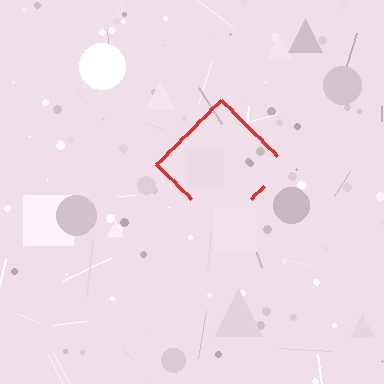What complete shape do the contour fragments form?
The contour fragments form a diamond.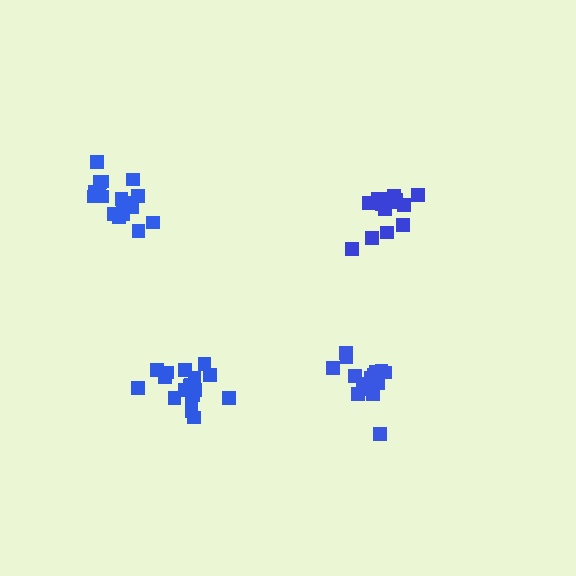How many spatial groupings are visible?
There are 4 spatial groupings.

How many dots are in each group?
Group 1: 17 dots, Group 2: 18 dots, Group 3: 14 dots, Group 4: 18 dots (67 total).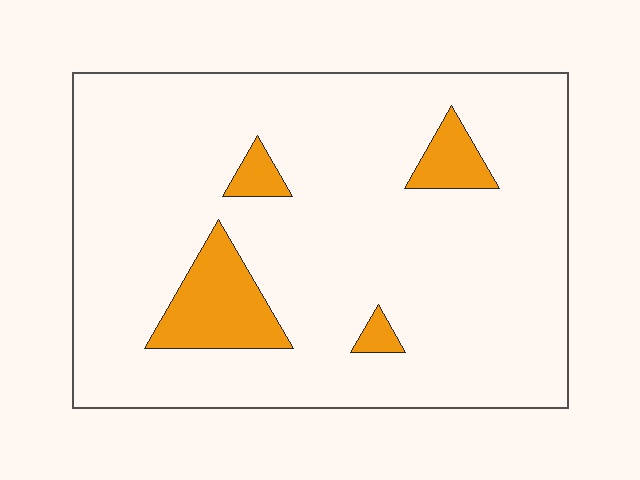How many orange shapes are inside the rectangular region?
4.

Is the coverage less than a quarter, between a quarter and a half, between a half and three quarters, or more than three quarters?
Less than a quarter.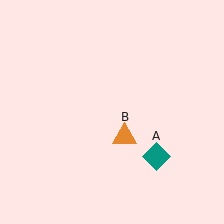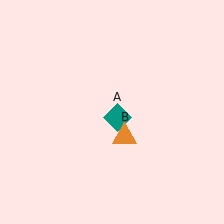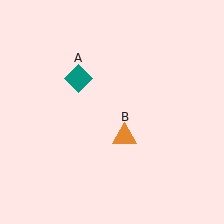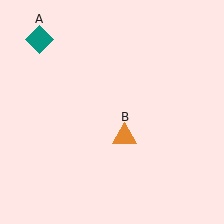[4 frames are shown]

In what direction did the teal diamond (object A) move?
The teal diamond (object A) moved up and to the left.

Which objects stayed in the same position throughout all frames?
Orange triangle (object B) remained stationary.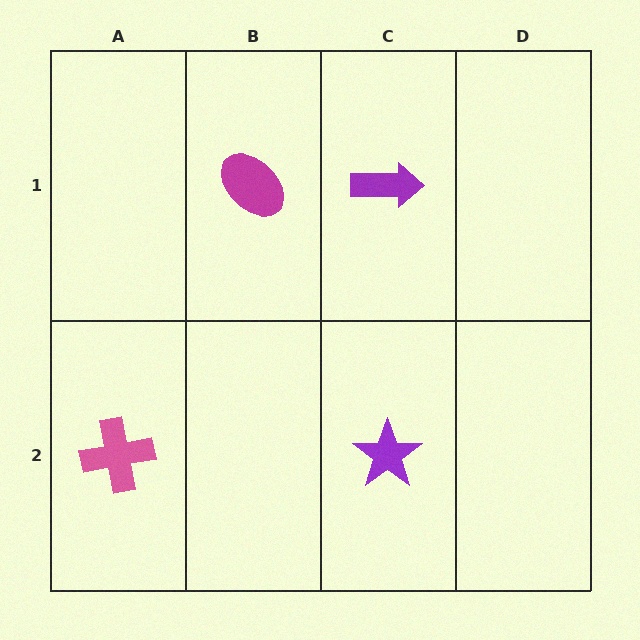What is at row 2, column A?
A pink cross.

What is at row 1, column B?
A magenta ellipse.